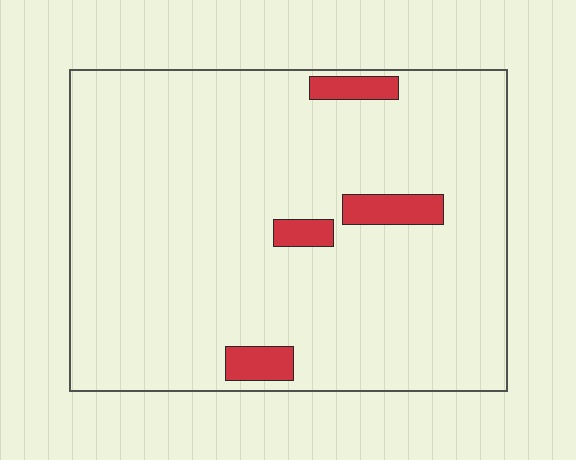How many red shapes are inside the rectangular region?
4.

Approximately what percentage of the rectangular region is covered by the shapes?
Approximately 5%.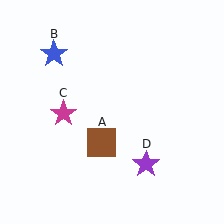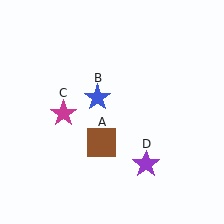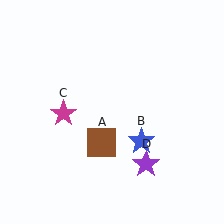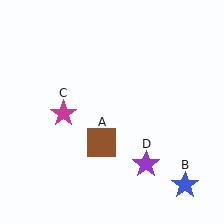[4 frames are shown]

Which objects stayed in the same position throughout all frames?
Brown square (object A) and magenta star (object C) and purple star (object D) remained stationary.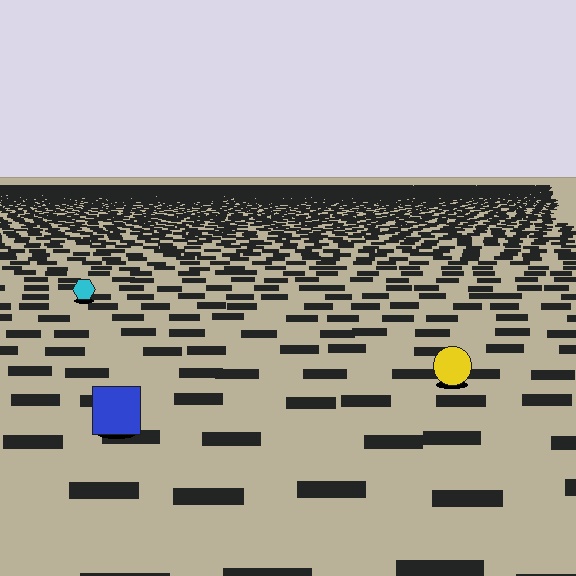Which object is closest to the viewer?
The blue square is closest. The texture marks near it are larger and more spread out.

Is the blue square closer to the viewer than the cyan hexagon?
Yes. The blue square is closer — you can tell from the texture gradient: the ground texture is coarser near it.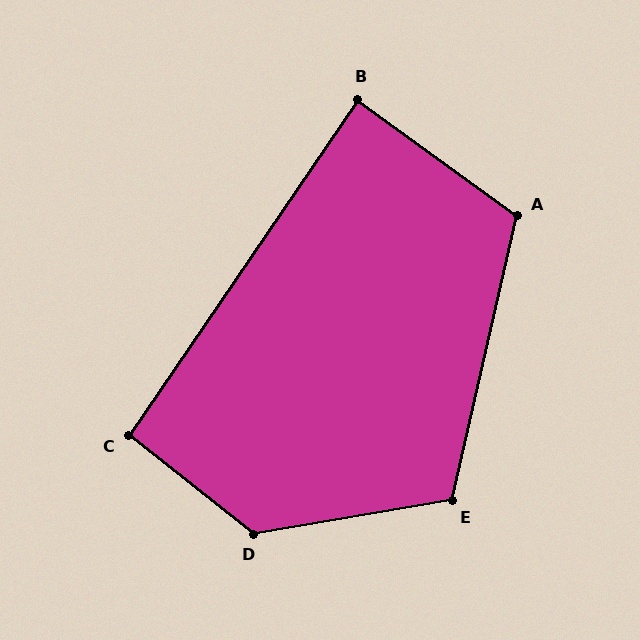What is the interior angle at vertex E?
Approximately 112 degrees (obtuse).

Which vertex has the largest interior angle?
D, at approximately 132 degrees.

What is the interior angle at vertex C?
Approximately 94 degrees (approximately right).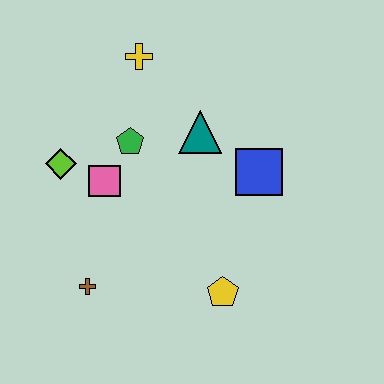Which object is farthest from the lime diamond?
The yellow pentagon is farthest from the lime diamond.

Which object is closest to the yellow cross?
The green pentagon is closest to the yellow cross.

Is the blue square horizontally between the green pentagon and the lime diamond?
No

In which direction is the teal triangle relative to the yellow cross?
The teal triangle is below the yellow cross.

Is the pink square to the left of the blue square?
Yes